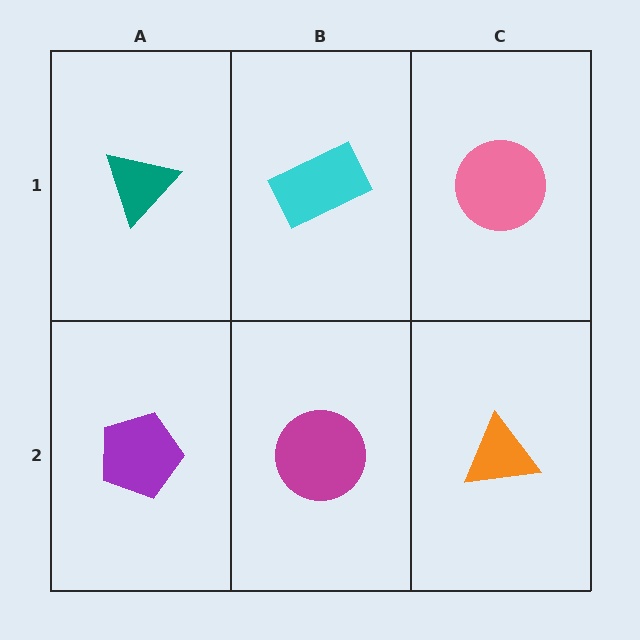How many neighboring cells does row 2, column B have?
3.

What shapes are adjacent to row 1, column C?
An orange triangle (row 2, column C), a cyan rectangle (row 1, column B).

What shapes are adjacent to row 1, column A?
A purple pentagon (row 2, column A), a cyan rectangle (row 1, column B).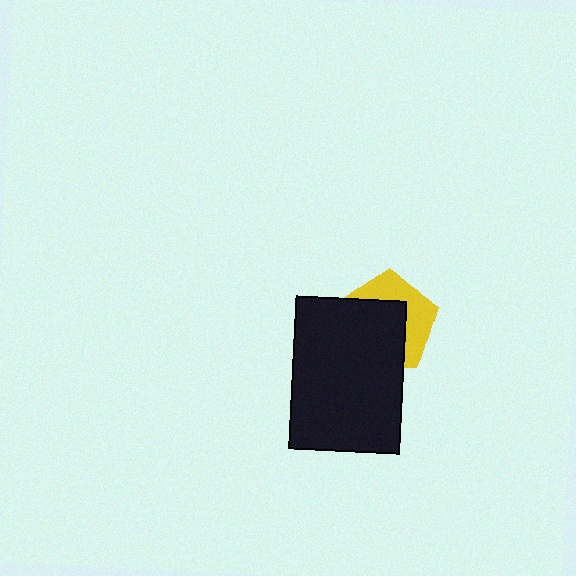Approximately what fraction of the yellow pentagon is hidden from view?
Roughly 58% of the yellow pentagon is hidden behind the black rectangle.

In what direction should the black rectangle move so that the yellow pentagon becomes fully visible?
The black rectangle should move toward the lower-left. That is the shortest direction to clear the overlap and leave the yellow pentagon fully visible.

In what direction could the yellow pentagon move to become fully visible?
The yellow pentagon could move toward the upper-right. That would shift it out from behind the black rectangle entirely.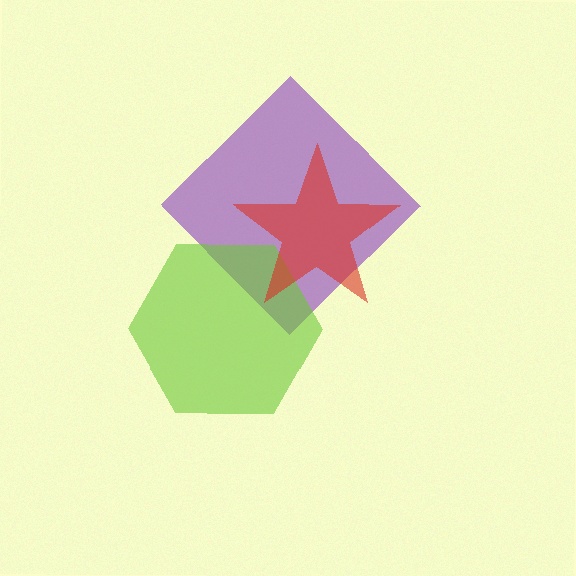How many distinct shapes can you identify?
There are 3 distinct shapes: a purple diamond, a lime hexagon, a red star.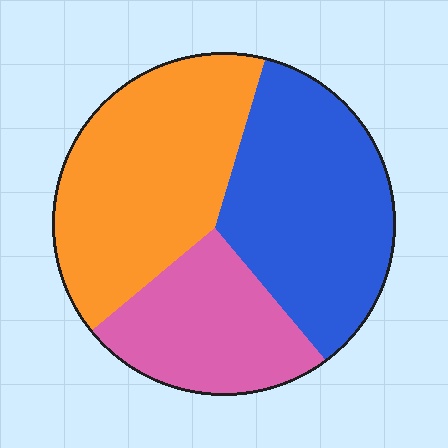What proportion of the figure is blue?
Blue takes up between a quarter and a half of the figure.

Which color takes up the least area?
Pink, at roughly 25%.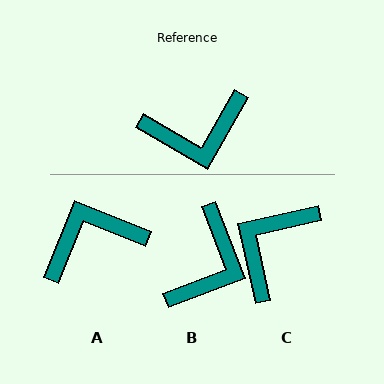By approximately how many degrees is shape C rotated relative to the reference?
Approximately 137 degrees clockwise.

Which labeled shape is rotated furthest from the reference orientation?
A, about 172 degrees away.